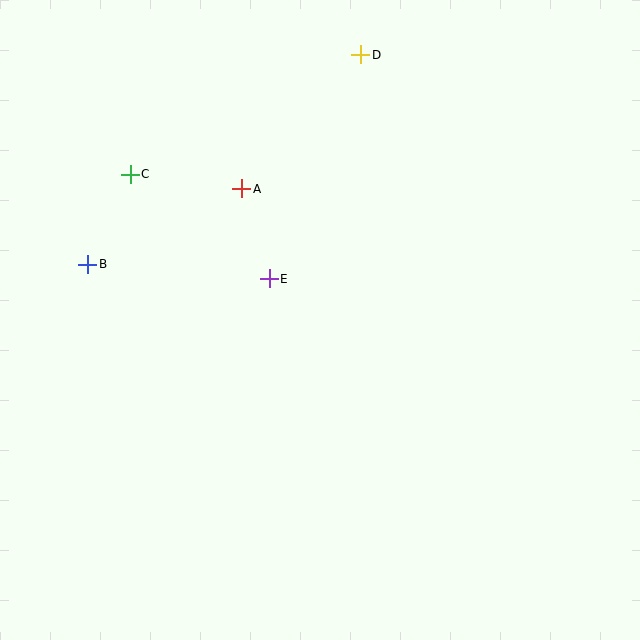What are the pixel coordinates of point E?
Point E is at (269, 279).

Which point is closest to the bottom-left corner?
Point B is closest to the bottom-left corner.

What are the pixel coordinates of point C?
Point C is at (130, 174).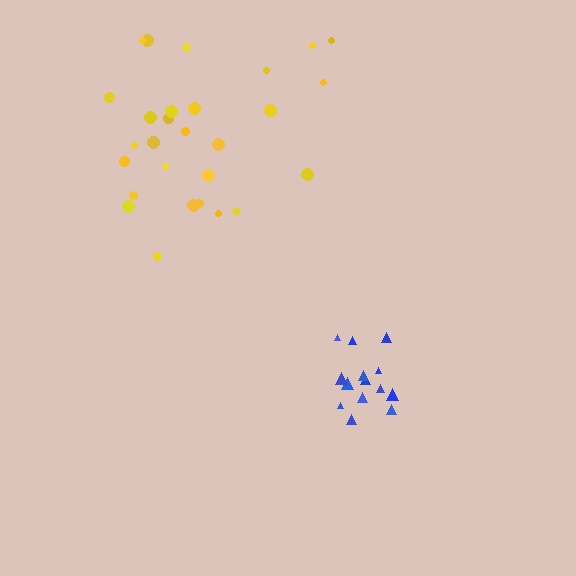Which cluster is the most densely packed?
Blue.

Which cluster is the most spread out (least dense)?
Yellow.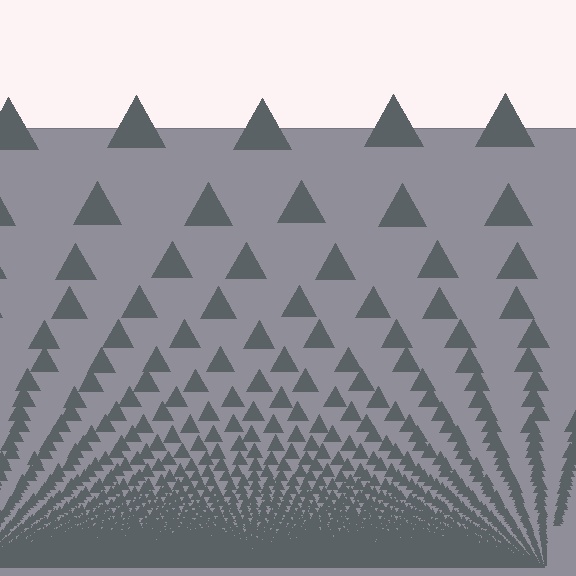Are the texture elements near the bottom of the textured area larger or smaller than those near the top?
Smaller. The gradient is inverted — elements near the bottom are smaller and denser.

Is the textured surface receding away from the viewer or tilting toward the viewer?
The surface appears to tilt toward the viewer. Texture elements get larger and sparser toward the top.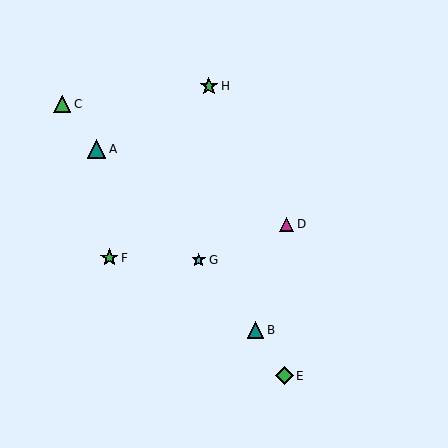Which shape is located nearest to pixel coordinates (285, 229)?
The magenta triangle (labeled D) at (287, 224) is nearest to that location.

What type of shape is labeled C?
Shape C is a green triangle.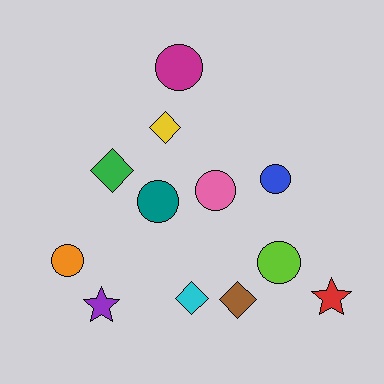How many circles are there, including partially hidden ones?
There are 6 circles.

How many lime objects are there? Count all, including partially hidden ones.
There is 1 lime object.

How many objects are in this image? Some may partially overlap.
There are 12 objects.